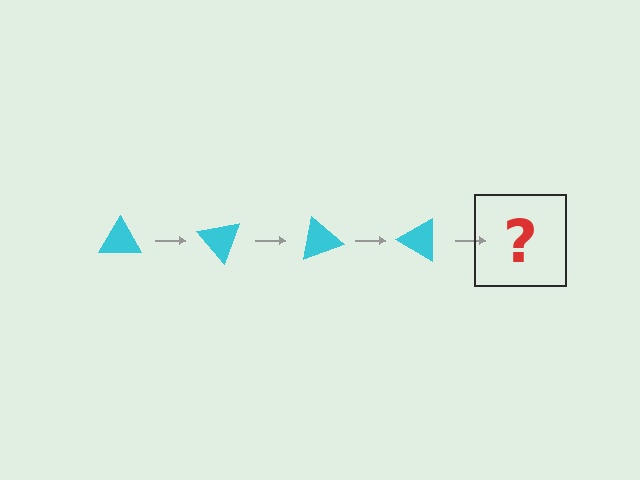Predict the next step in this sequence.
The next step is a cyan triangle rotated 200 degrees.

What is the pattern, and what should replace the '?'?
The pattern is that the triangle rotates 50 degrees each step. The '?' should be a cyan triangle rotated 200 degrees.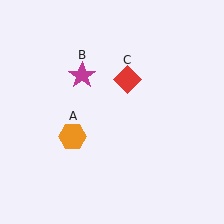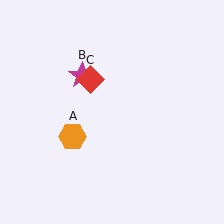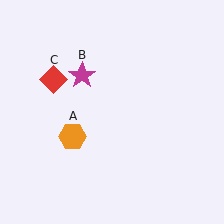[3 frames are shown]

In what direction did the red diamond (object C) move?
The red diamond (object C) moved left.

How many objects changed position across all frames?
1 object changed position: red diamond (object C).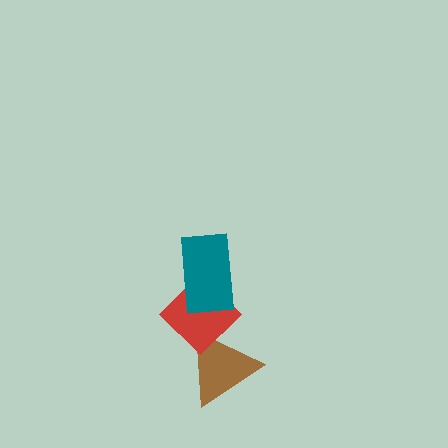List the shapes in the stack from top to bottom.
From top to bottom: the teal rectangle, the red diamond, the brown triangle.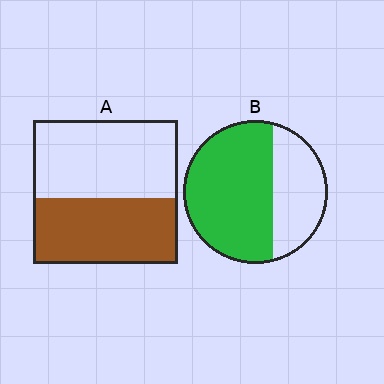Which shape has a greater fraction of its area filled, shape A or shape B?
Shape B.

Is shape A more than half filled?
No.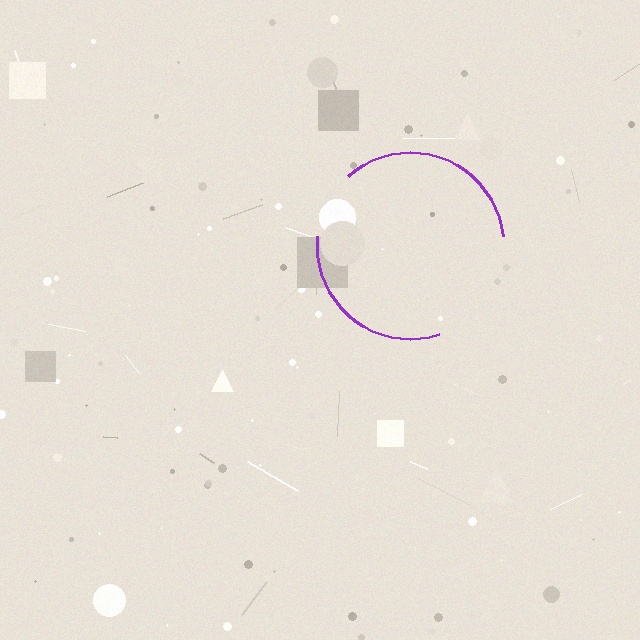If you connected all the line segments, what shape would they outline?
They would outline a circle.